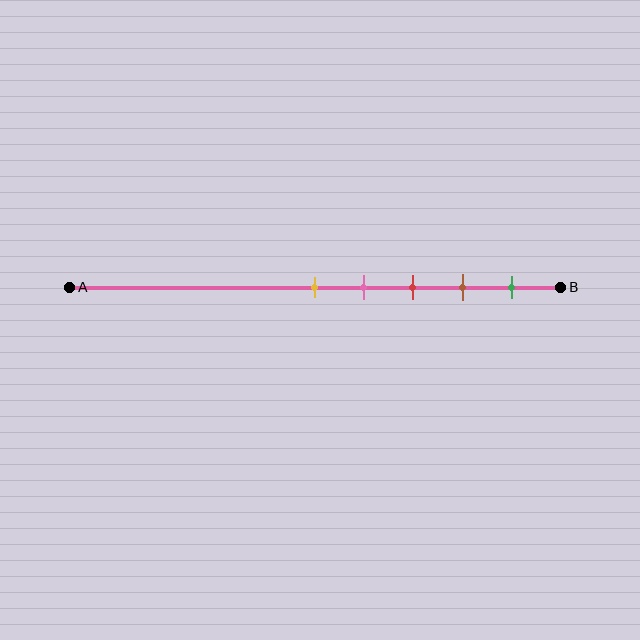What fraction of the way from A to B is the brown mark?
The brown mark is approximately 80% (0.8) of the way from A to B.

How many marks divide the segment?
There are 5 marks dividing the segment.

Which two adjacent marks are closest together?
The yellow and pink marks are the closest adjacent pair.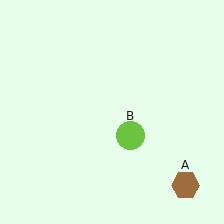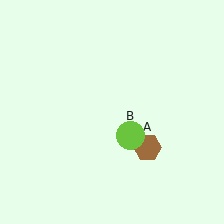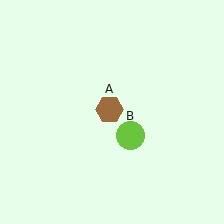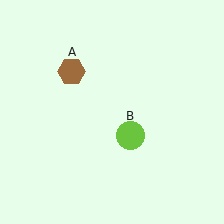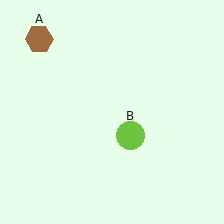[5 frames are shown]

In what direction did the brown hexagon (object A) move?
The brown hexagon (object A) moved up and to the left.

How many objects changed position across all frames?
1 object changed position: brown hexagon (object A).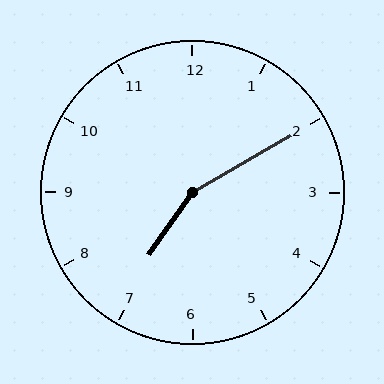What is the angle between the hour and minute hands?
Approximately 155 degrees.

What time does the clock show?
7:10.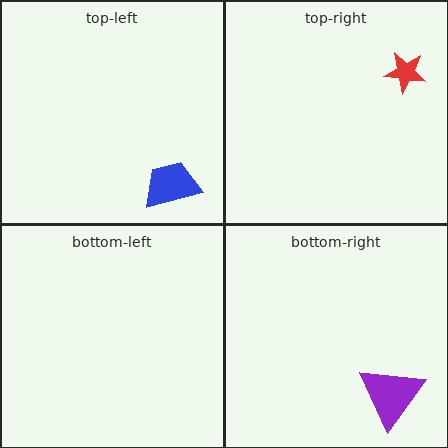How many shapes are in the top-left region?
1.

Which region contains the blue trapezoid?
The top-left region.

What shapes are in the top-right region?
The red star.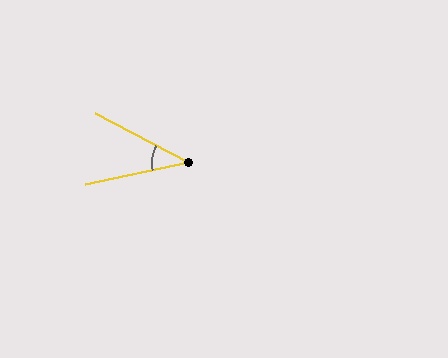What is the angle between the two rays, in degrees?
Approximately 40 degrees.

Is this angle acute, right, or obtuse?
It is acute.